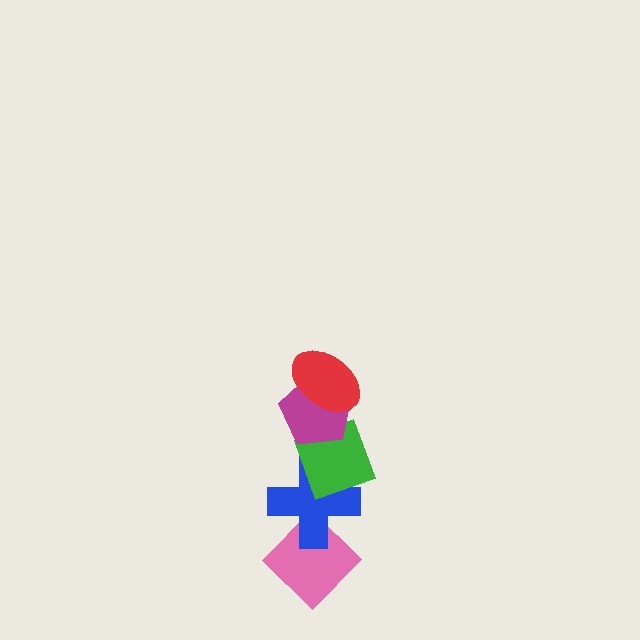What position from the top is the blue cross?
The blue cross is 4th from the top.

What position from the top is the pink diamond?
The pink diamond is 5th from the top.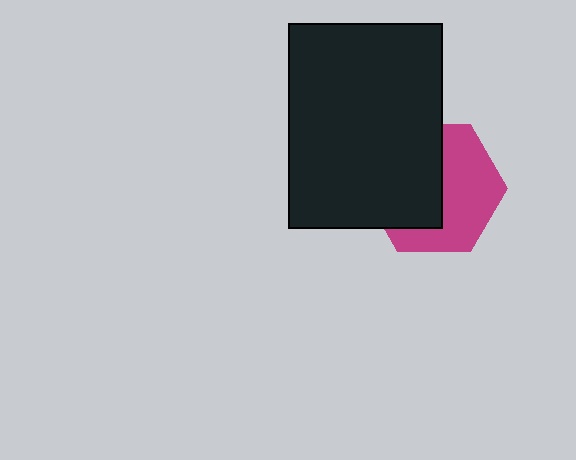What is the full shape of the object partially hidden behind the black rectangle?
The partially hidden object is a magenta hexagon.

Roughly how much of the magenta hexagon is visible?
About half of it is visible (roughly 50%).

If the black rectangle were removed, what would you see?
You would see the complete magenta hexagon.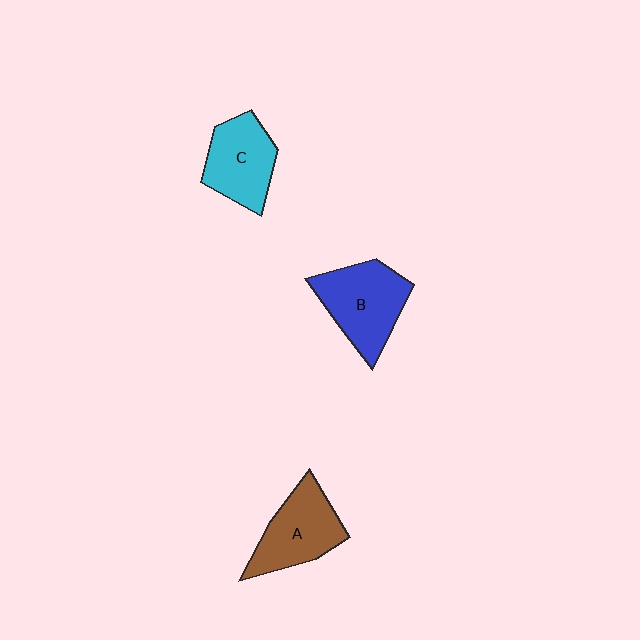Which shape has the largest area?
Shape B (blue).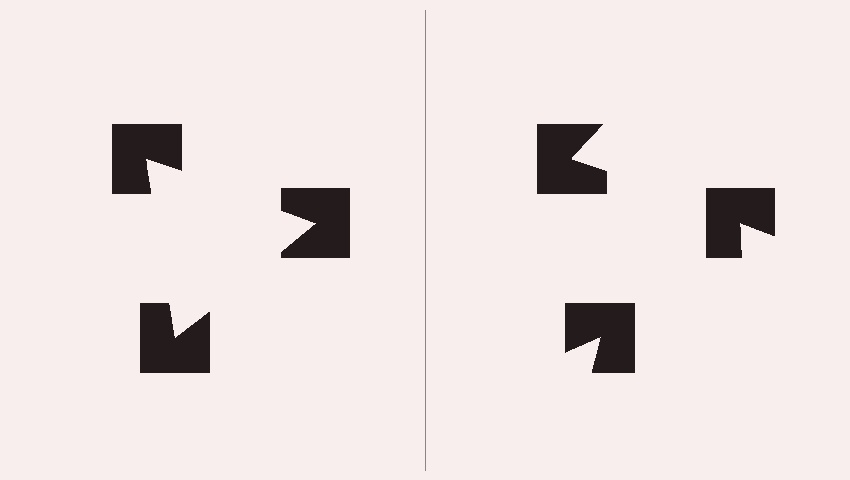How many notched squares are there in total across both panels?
6 — 3 on each side.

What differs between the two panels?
The notched squares are positioned identically on both sides; only the wedge orientations differ. On the left they align to a triangle; on the right they are misaligned.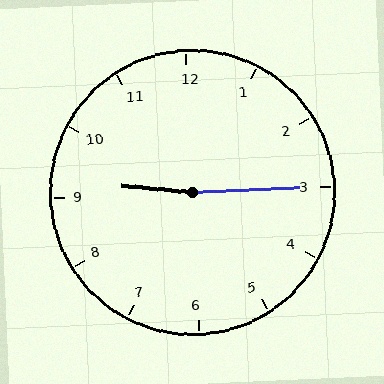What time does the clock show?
9:15.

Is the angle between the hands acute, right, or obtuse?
It is obtuse.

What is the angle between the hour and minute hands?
Approximately 172 degrees.